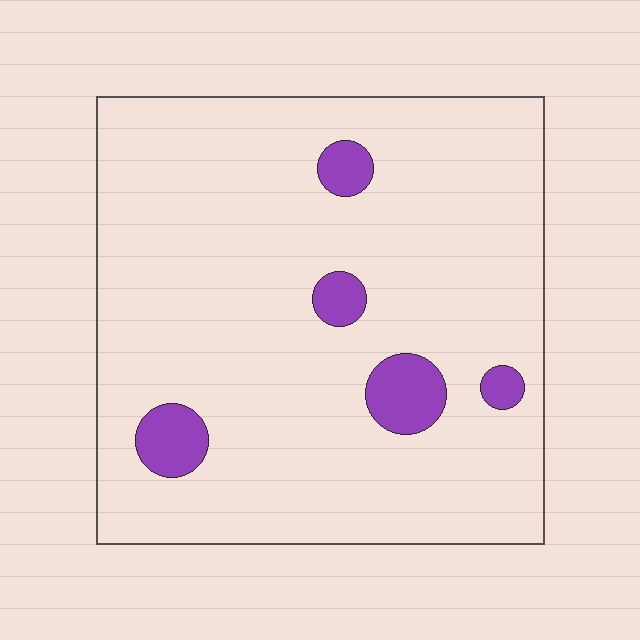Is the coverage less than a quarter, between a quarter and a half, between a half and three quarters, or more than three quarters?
Less than a quarter.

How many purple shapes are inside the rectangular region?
5.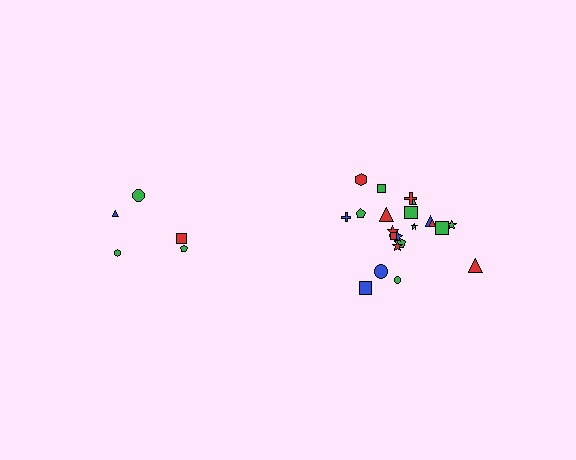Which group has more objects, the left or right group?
The right group.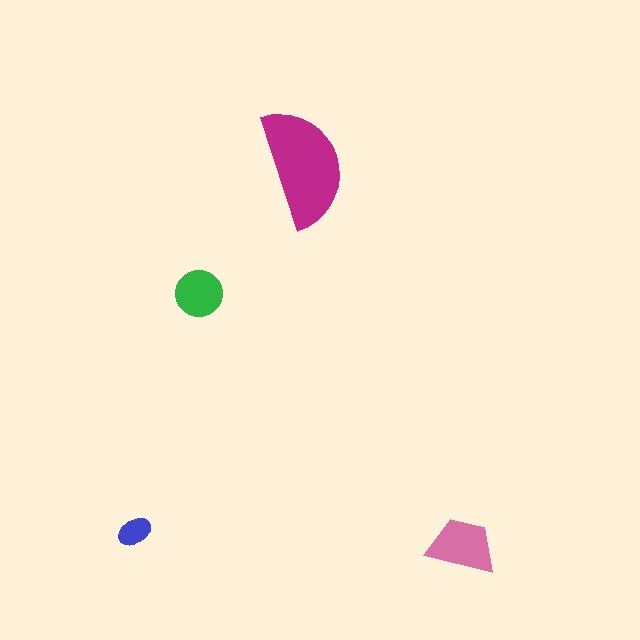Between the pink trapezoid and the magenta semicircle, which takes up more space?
The magenta semicircle.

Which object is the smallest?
The blue ellipse.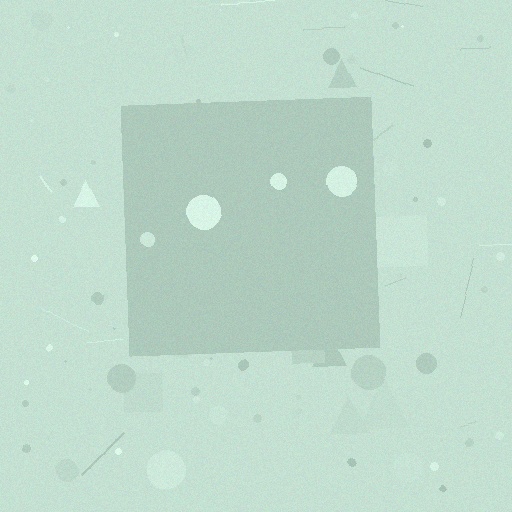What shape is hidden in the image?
A square is hidden in the image.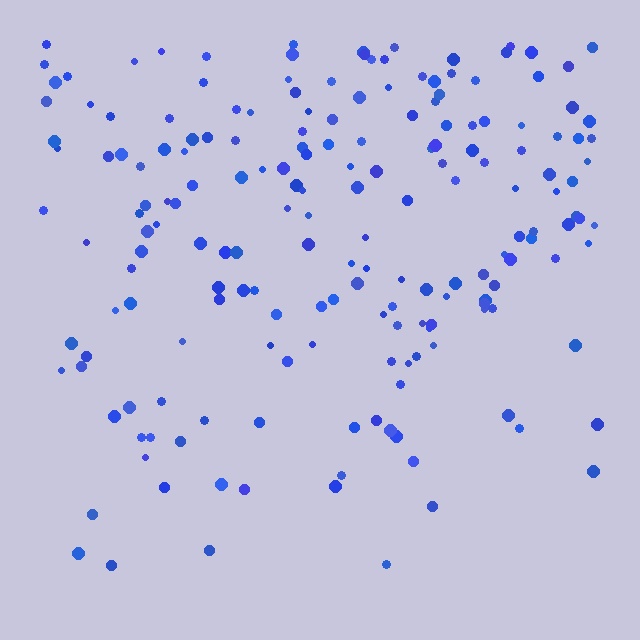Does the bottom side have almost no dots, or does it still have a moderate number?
Still a moderate number, just noticeably fewer than the top.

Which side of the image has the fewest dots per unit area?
The bottom.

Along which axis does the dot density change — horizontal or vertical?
Vertical.